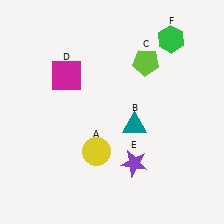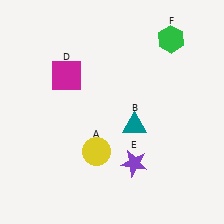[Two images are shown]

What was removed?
The lime pentagon (C) was removed in Image 2.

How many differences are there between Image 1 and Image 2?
There is 1 difference between the two images.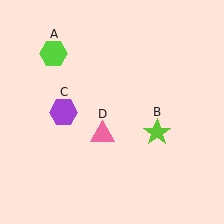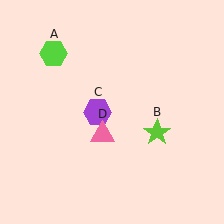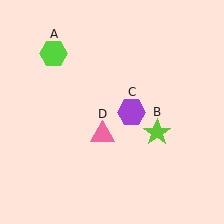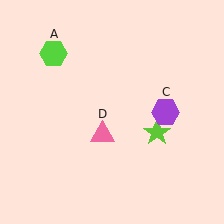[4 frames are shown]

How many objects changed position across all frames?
1 object changed position: purple hexagon (object C).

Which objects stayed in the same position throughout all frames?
Lime hexagon (object A) and lime star (object B) and pink triangle (object D) remained stationary.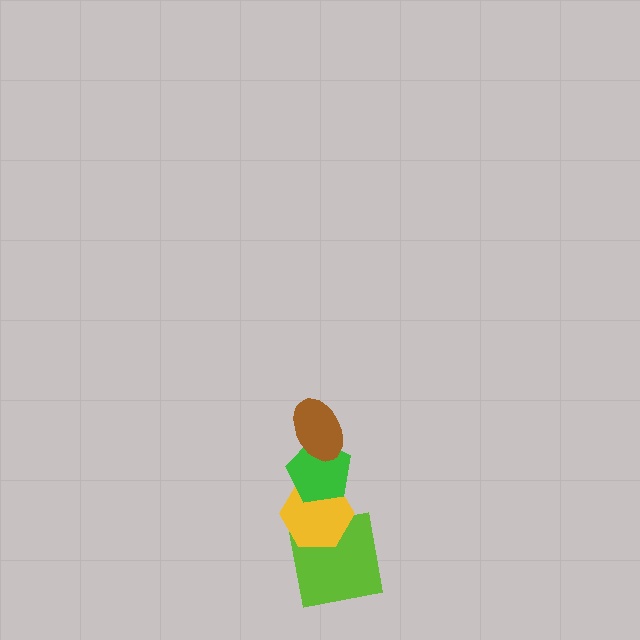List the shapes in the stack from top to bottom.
From top to bottom: the brown ellipse, the green pentagon, the yellow hexagon, the lime square.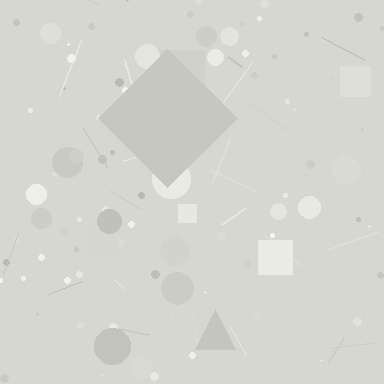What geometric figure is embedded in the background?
A diamond is embedded in the background.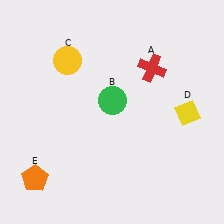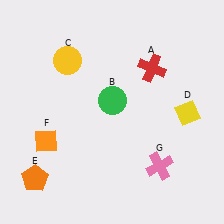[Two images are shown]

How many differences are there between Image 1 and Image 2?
There are 2 differences between the two images.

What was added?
An orange diamond (F), a pink cross (G) were added in Image 2.